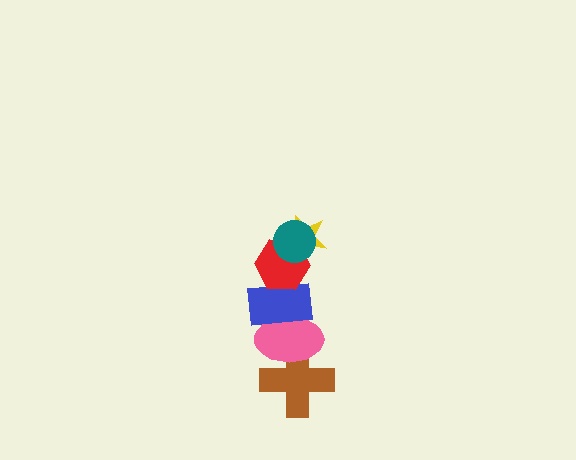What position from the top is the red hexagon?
The red hexagon is 3rd from the top.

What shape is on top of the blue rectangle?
The red hexagon is on top of the blue rectangle.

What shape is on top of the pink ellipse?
The blue rectangle is on top of the pink ellipse.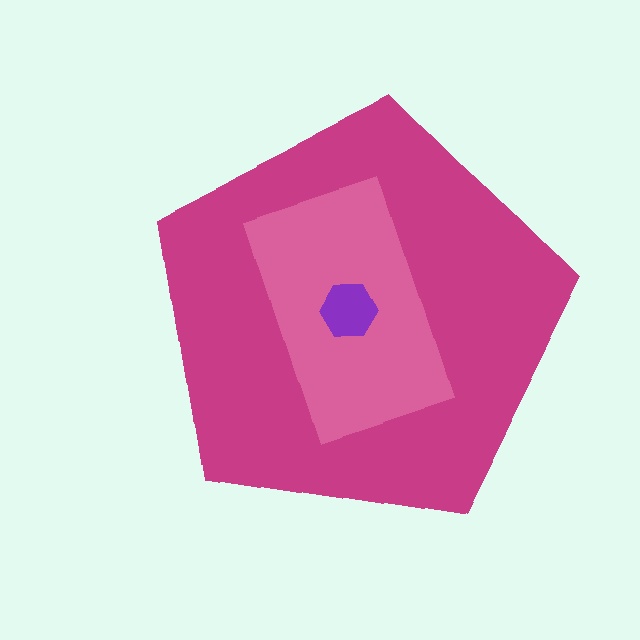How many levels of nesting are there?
3.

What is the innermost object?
The purple hexagon.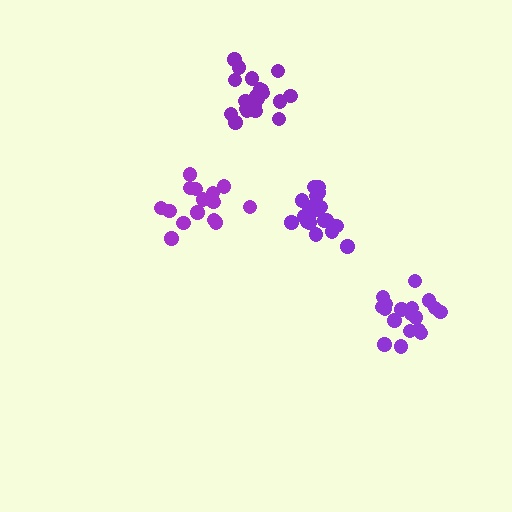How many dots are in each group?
Group 1: 15 dots, Group 2: 20 dots, Group 3: 20 dots, Group 4: 19 dots (74 total).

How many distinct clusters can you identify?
There are 4 distinct clusters.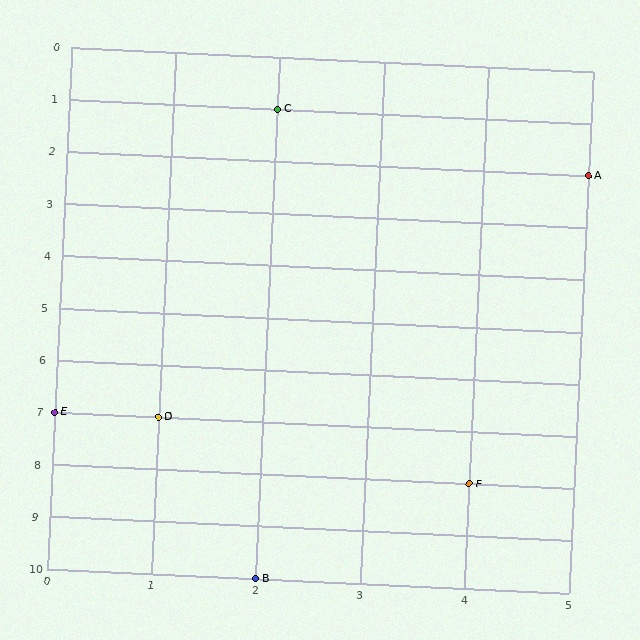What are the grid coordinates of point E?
Point E is at grid coordinates (0, 7).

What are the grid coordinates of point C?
Point C is at grid coordinates (2, 1).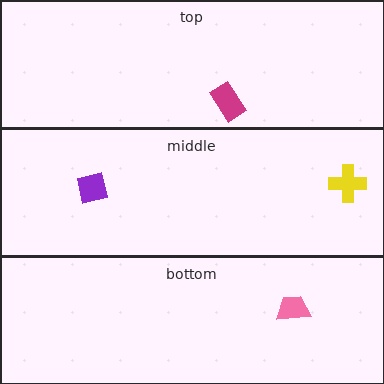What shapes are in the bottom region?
The pink trapezoid.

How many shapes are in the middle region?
2.